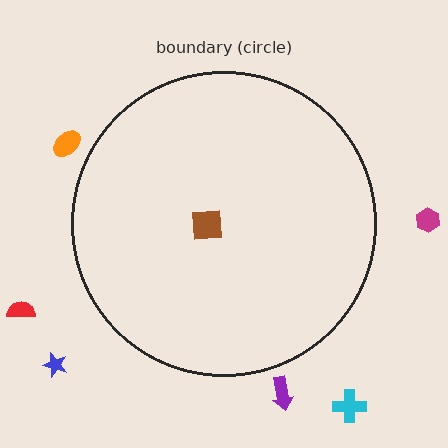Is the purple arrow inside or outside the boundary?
Outside.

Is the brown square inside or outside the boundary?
Inside.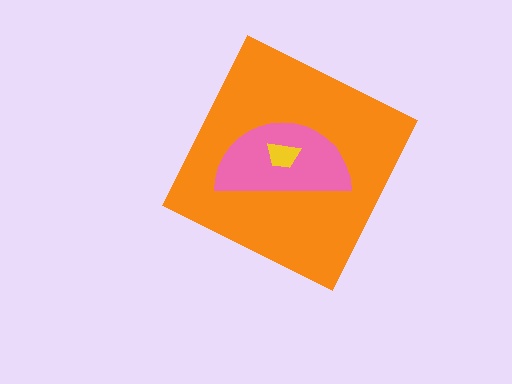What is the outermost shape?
The orange diamond.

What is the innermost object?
The yellow trapezoid.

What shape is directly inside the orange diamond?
The pink semicircle.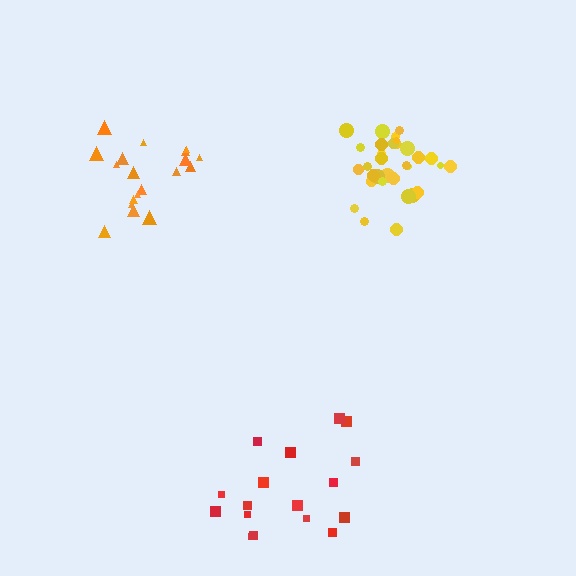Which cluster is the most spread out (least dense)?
Red.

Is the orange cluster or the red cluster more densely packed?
Orange.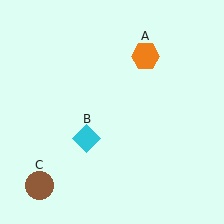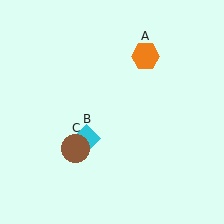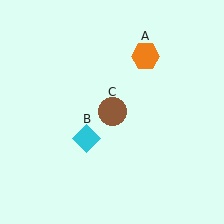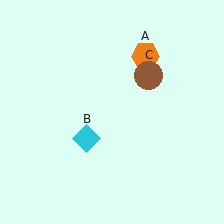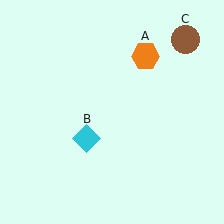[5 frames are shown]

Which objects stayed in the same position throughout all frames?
Orange hexagon (object A) and cyan diamond (object B) remained stationary.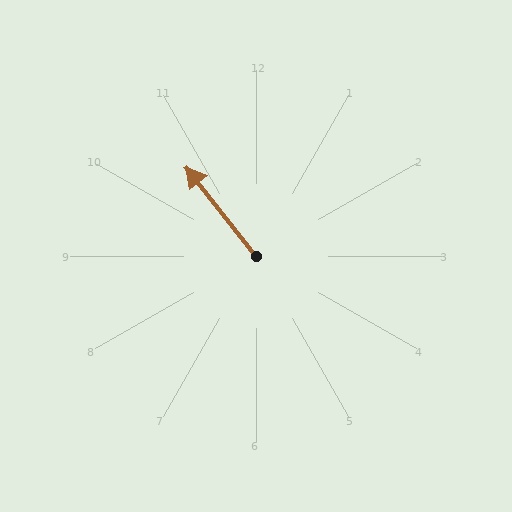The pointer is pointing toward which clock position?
Roughly 11 o'clock.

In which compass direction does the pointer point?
Northwest.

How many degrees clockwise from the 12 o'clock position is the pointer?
Approximately 322 degrees.